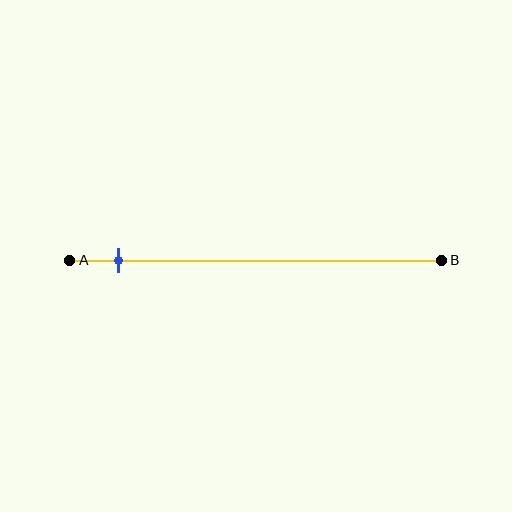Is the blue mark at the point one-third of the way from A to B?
No, the mark is at about 15% from A, not at the 33% one-third point.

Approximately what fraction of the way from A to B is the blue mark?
The blue mark is approximately 15% of the way from A to B.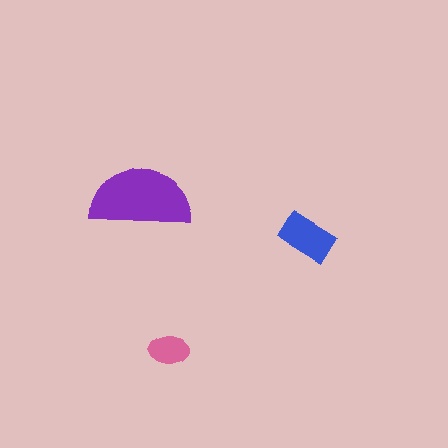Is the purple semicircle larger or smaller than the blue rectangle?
Larger.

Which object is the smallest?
The pink ellipse.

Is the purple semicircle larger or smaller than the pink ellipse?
Larger.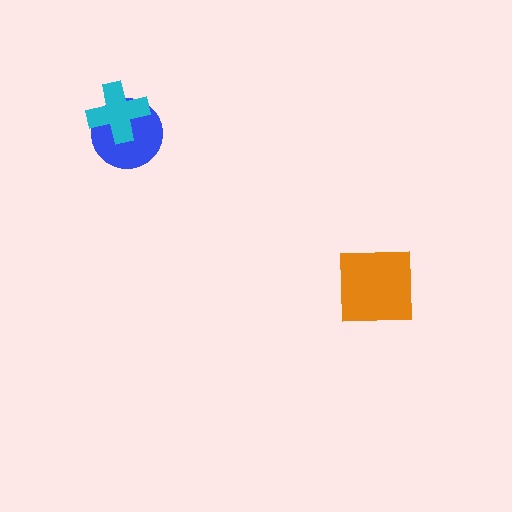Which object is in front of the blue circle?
The cyan cross is in front of the blue circle.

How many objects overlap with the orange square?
0 objects overlap with the orange square.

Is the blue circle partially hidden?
Yes, it is partially covered by another shape.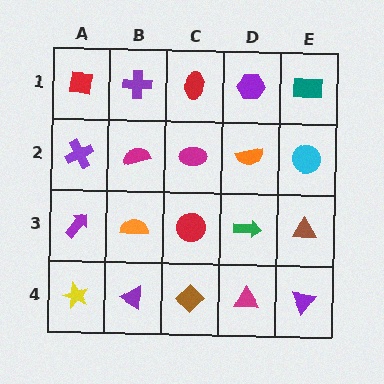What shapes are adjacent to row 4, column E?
A brown triangle (row 3, column E), a magenta triangle (row 4, column D).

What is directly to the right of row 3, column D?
A brown triangle.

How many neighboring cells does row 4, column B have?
3.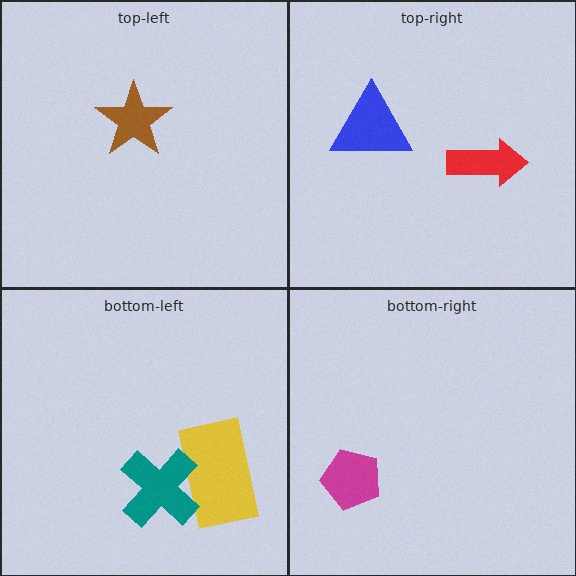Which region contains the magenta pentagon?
The bottom-right region.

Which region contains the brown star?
The top-left region.